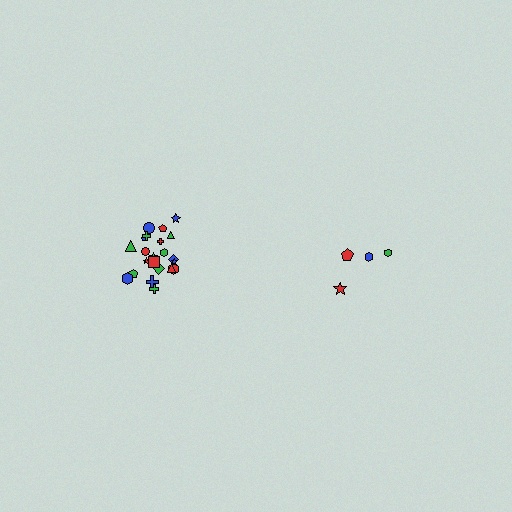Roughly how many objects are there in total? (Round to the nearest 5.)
Roughly 25 objects in total.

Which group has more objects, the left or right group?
The left group.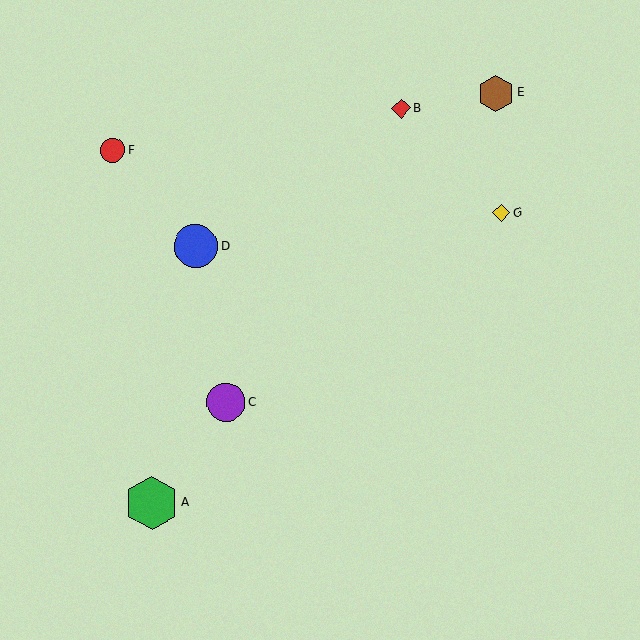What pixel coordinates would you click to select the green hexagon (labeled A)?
Click at (152, 503) to select the green hexagon A.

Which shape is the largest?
The green hexagon (labeled A) is the largest.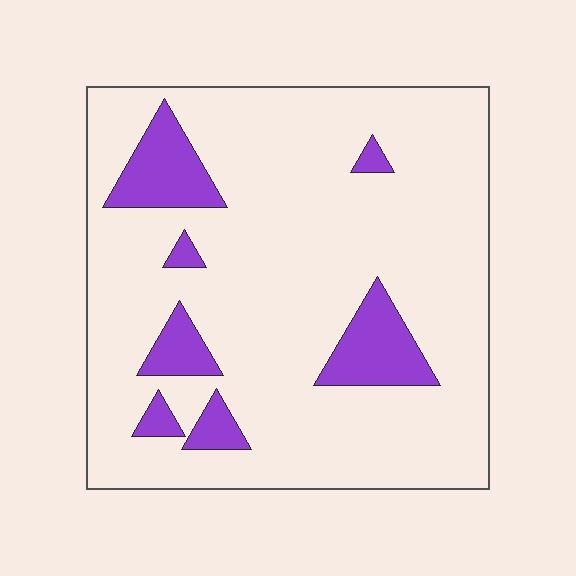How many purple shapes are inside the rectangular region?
7.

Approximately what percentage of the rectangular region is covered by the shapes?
Approximately 15%.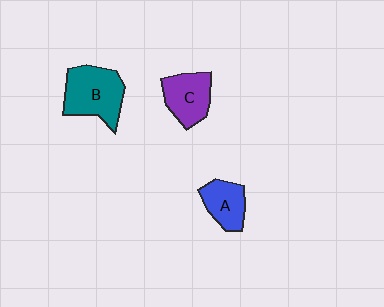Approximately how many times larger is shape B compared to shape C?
Approximately 1.3 times.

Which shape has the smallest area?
Shape A (blue).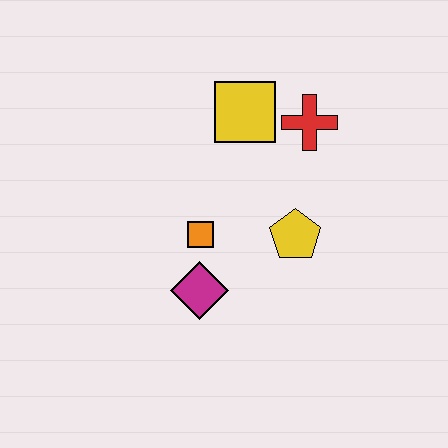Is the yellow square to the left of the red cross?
Yes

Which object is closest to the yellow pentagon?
The orange square is closest to the yellow pentagon.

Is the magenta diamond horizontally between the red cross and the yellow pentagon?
No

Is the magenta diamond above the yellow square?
No